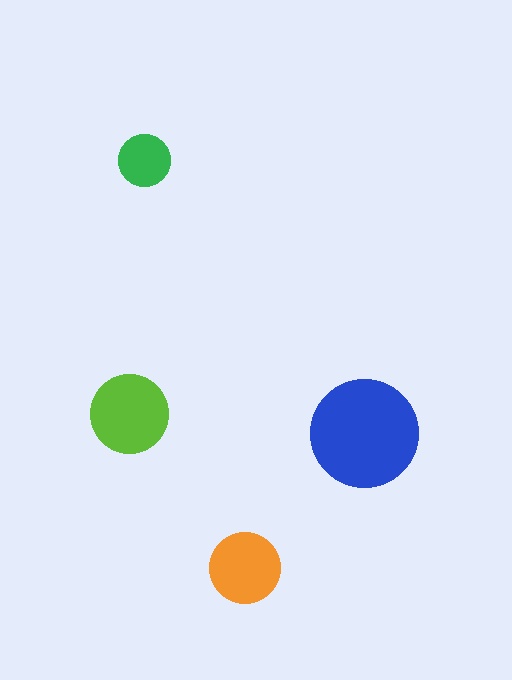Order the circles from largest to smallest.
the blue one, the lime one, the orange one, the green one.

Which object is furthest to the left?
The lime circle is leftmost.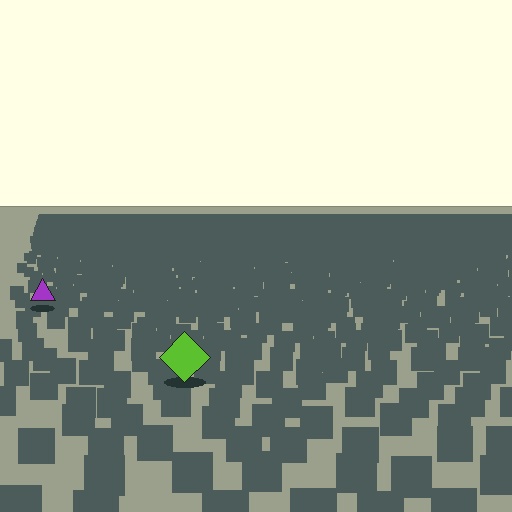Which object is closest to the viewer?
The lime diamond is closest. The texture marks near it are larger and more spread out.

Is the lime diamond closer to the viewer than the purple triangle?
Yes. The lime diamond is closer — you can tell from the texture gradient: the ground texture is coarser near it.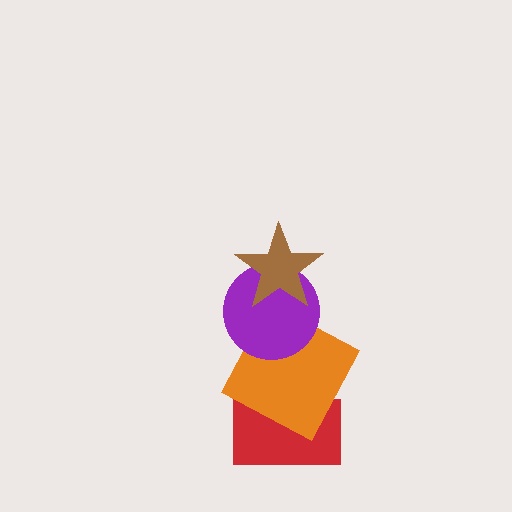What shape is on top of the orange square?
The purple circle is on top of the orange square.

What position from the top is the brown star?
The brown star is 1st from the top.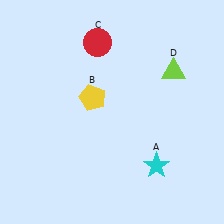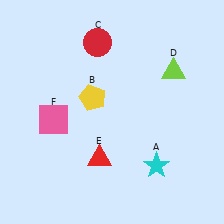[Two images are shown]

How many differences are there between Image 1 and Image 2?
There are 2 differences between the two images.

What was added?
A red triangle (E), a pink square (F) were added in Image 2.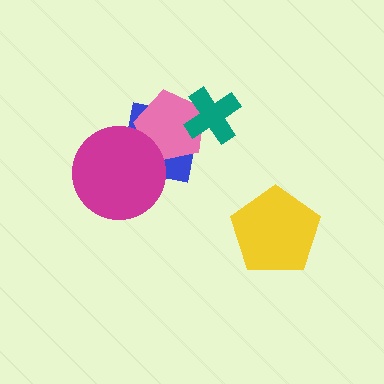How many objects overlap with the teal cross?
2 objects overlap with the teal cross.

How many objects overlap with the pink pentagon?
3 objects overlap with the pink pentagon.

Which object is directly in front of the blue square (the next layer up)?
The pink pentagon is directly in front of the blue square.